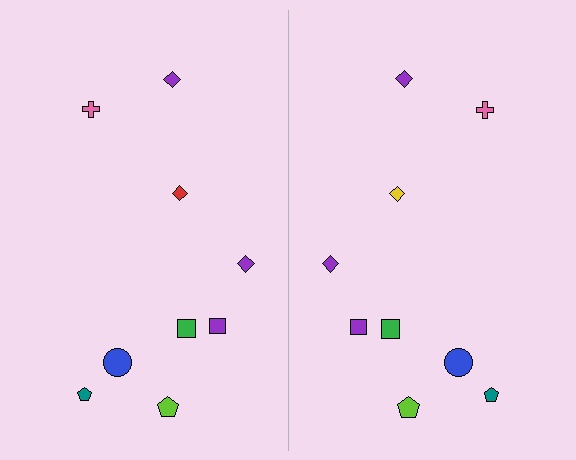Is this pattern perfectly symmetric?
No, the pattern is not perfectly symmetric. The yellow diamond on the right side breaks the symmetry — its mirror counterpart is red.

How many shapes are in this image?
There are 18 shapes in this image.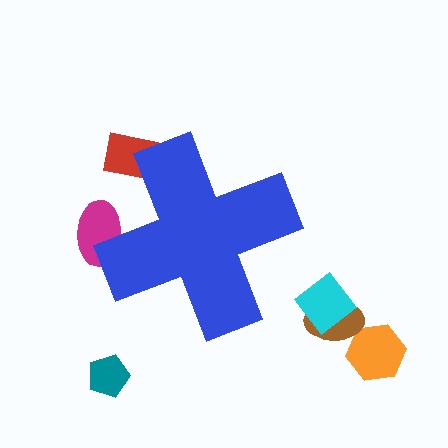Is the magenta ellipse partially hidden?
Yes, the magenta ellipse is partially hidden behind the blue cross.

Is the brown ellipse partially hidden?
No, the brown ellipse is fully visible.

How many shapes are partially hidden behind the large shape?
2 shapes are partially hidden.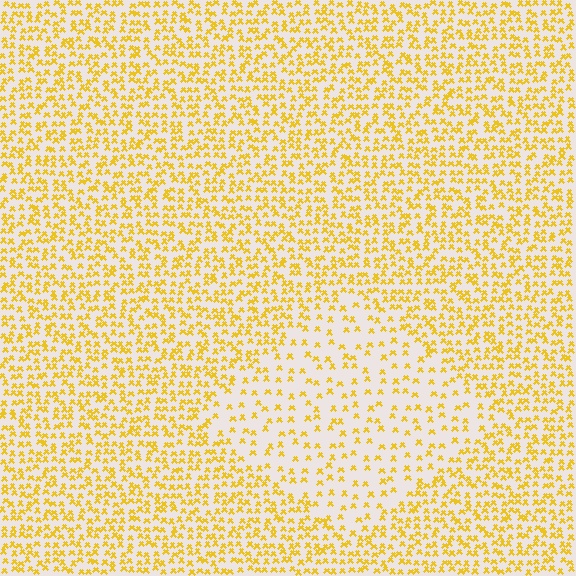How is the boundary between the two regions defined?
The boundary is defined by a change in element density (approximately 2.2x ratio). All elements are the same color, size, and shape.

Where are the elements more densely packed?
The elements are more densely packed outside the diamond boundary.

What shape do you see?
I see a diamond.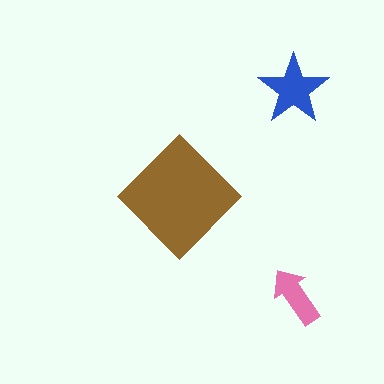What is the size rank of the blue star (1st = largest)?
2nd.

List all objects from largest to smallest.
The brown diamond, the blue star, the pink arrow.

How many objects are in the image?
There are 3 objects in the image.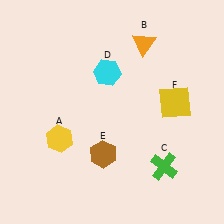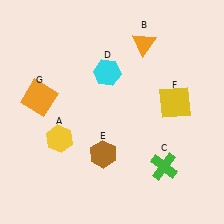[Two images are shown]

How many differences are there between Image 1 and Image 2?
There is 1 difference between the two images.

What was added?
An orange square (G) was added in Image 2.